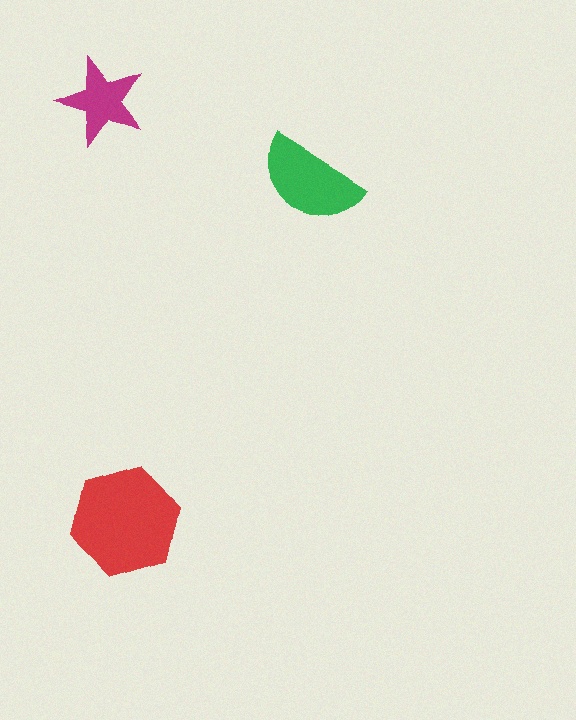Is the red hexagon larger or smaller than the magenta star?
Larger.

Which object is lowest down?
The red hexagon is bottommost.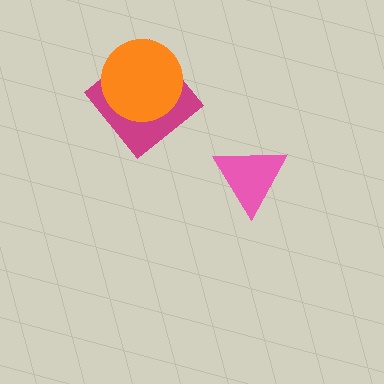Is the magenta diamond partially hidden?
Yes, it is partially covered by another shape.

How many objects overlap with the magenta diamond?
1 object overlaps with the magenta diamond.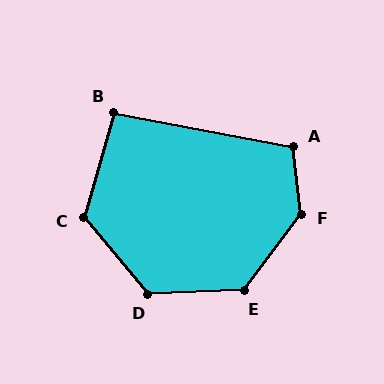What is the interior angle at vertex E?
Approximately 129 degrees (obtuse).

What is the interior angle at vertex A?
Approximately 107 degrees (obtuse).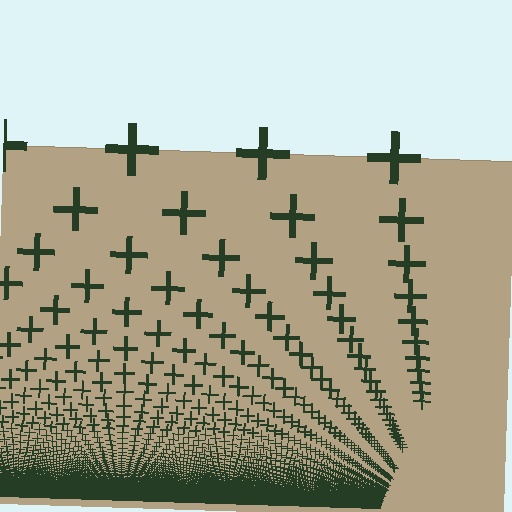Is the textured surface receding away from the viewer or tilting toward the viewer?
The surface appears to tilt toward the viewer. Texture elements get larger and sparser toward the top.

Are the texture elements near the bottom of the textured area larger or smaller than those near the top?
Smaller. The gradient is inverted — elements near the bottom are smaller and denser.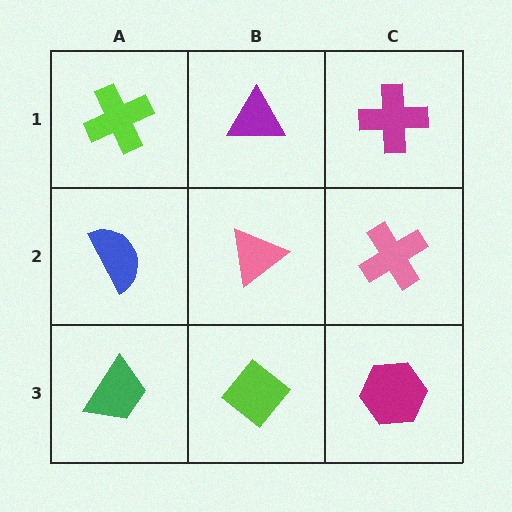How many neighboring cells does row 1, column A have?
2.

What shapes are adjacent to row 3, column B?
A pink triangle (row 2, column B), a green trapezoid (row 3, column A), a magenta hexagon (row 3, column C).